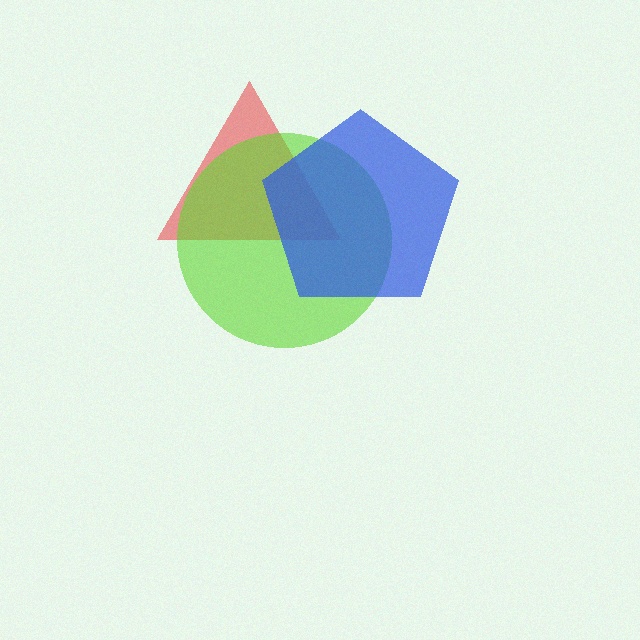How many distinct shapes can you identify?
There are 3 distinct shapes: a red triangle, a lime circle, a blue pentagon.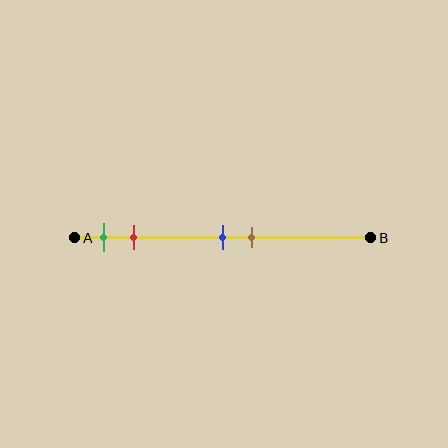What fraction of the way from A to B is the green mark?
The green mark is approximately 10% (0.1) of the way from A to B.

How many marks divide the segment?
There are 4 marks dividing the segment.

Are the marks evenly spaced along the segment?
No, the marks are not evenly spaced.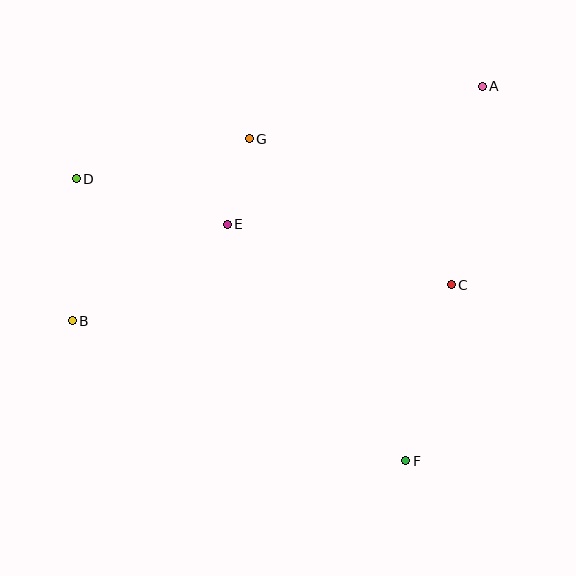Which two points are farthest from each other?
Points A and B are farthest from each other.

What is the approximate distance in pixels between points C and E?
The distance between C and E is approximately 232 pixels.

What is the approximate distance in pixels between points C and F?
The distance between C and F is approximately 182 pixels.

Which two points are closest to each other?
Points E and G are closest to each other.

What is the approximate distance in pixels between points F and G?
The distance between F and G is approximately 358 pixels.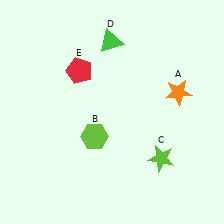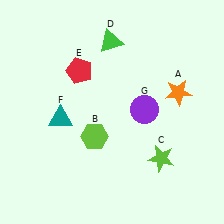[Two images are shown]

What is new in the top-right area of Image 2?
A purple circle (G) was added in the top-right area of Image 2.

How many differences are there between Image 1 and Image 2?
There are 2 differences between the two images.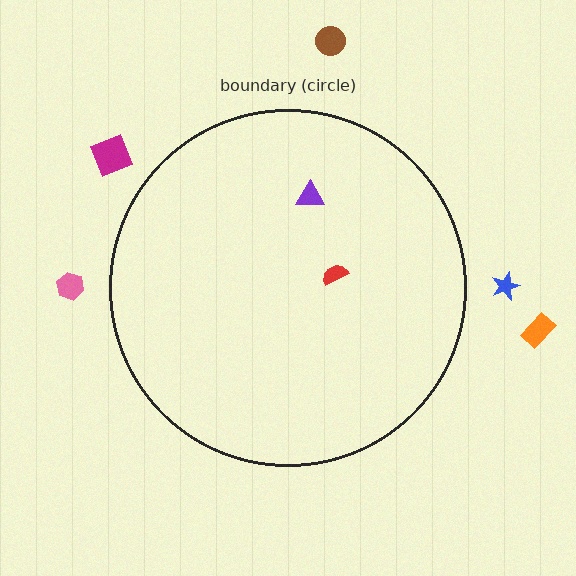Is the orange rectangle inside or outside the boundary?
Outside.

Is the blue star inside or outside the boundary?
Outside.